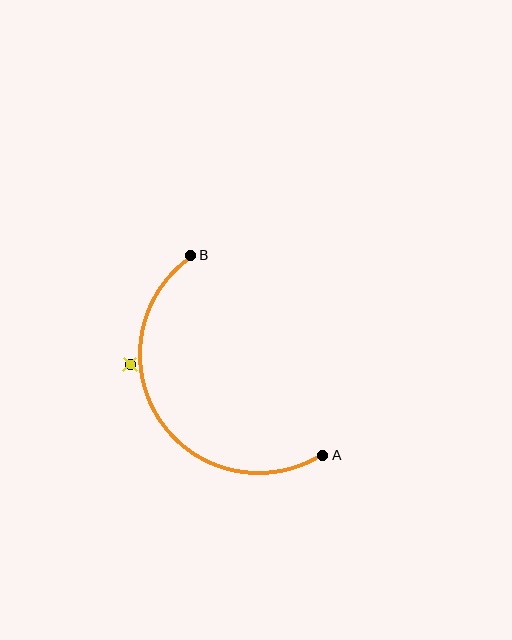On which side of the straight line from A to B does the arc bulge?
The arc bulges to the left of the straight line connecting A and B.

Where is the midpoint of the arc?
The arc midpoint is the point on the curve farthest from the straight line joining A and B. It sits to the left of that line.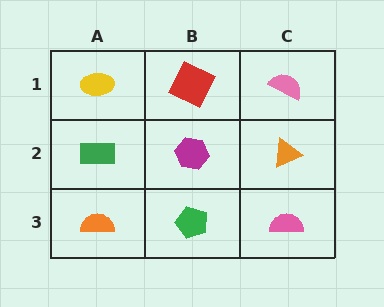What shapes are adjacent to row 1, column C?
An orange triangle (row 2, column C), a red square (row 1, column B).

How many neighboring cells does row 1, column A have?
2.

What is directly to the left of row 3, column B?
An orange semicircle.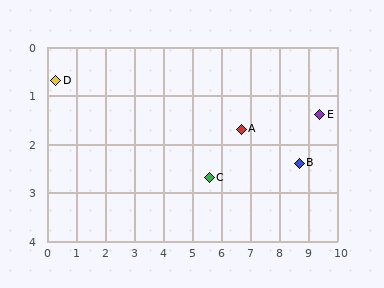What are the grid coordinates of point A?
Point A is at approximately (6.7, 1.7).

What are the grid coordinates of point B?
Point B is at approximately (8.7, 2.4).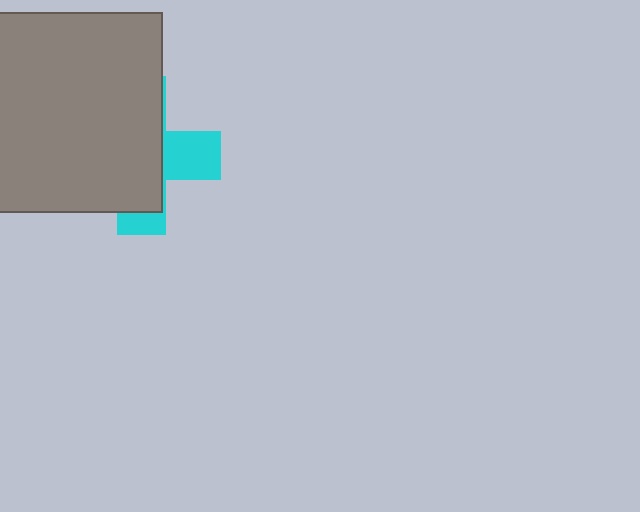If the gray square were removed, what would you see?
You would see the complete cyan cross.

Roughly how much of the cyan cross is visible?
A small part of it is visible (roughly 31%).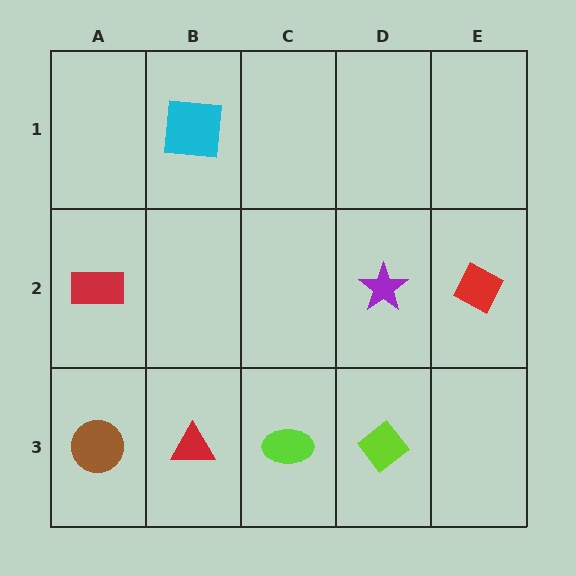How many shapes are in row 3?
4 shapes.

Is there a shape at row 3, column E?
No, that cell is empty.